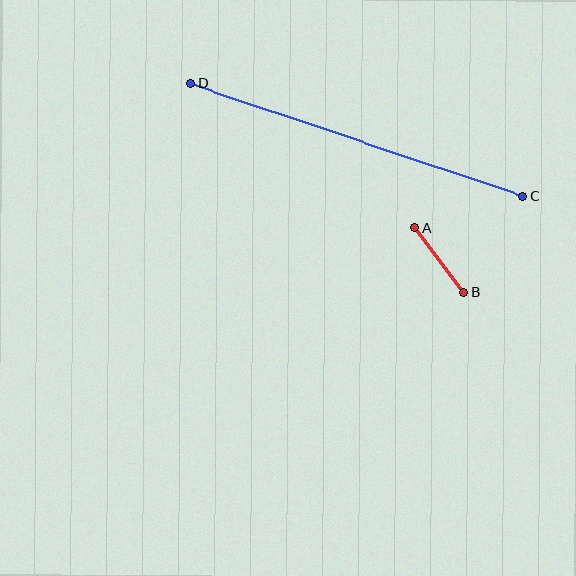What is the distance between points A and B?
The distance is approximately 81 pixels.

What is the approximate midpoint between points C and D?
The midpoint is at approximately (357, 140) pixels.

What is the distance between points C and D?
The distance is approximately 350 pixels.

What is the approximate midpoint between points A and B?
The midpoint is at approximately (439, 260) pixels.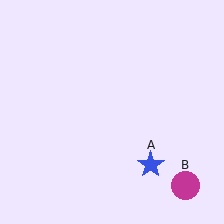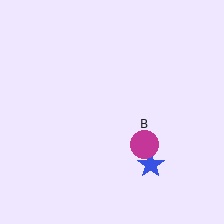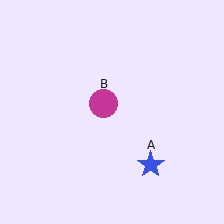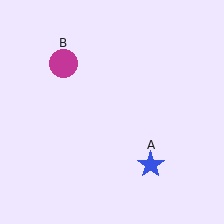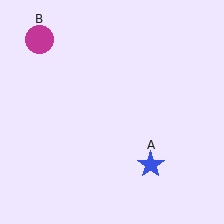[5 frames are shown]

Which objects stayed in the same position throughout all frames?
Blue star (object A) remained stationary.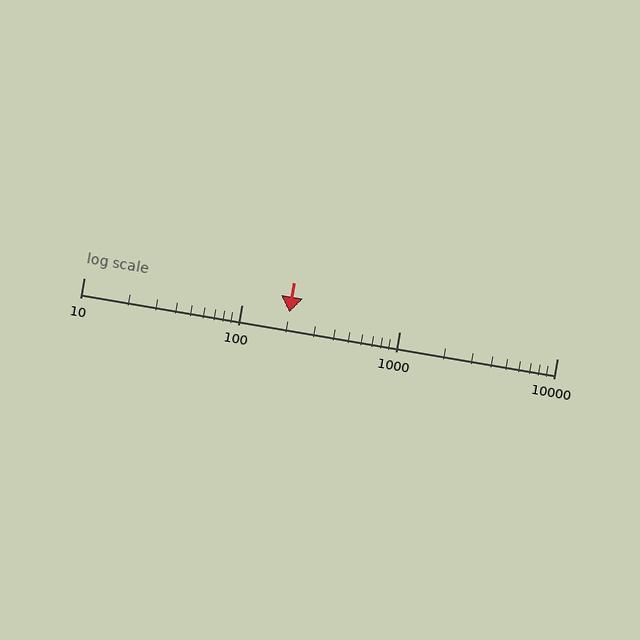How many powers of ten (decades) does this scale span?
The scale spans 3 decades, from 10 to 10000.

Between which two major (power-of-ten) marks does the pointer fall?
The pointer is between 100 and 1000.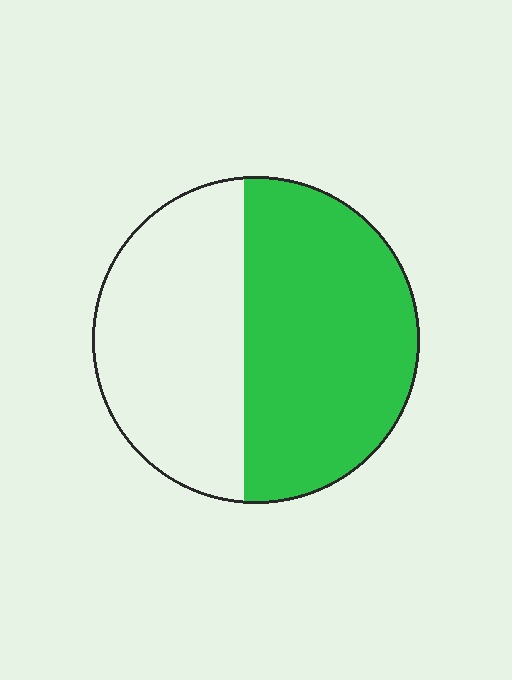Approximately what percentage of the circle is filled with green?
Approximately 55%.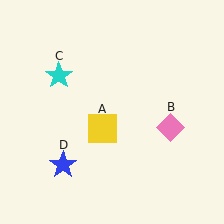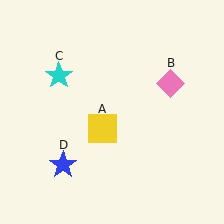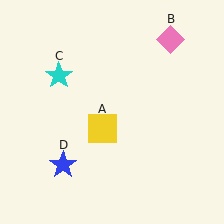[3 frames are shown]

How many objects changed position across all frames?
1 object changed position: pink diamond (object B).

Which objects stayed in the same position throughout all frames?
Yellow square (object A) and cyan star (object C) and blue star (object D) remained stationary.